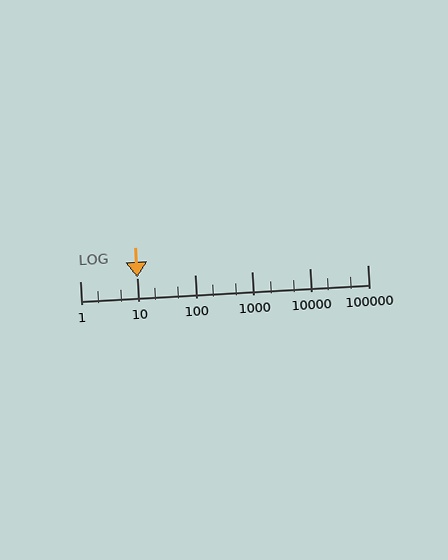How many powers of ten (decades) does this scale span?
The scale spans 5 decades, from 1 to 100000.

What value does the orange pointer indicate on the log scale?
The pointer indicates approximately 10.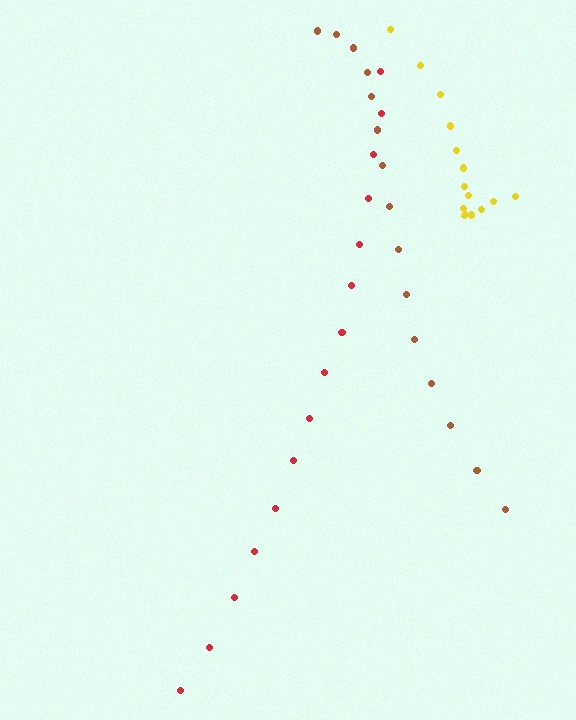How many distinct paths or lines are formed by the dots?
There are 3 distinct paths.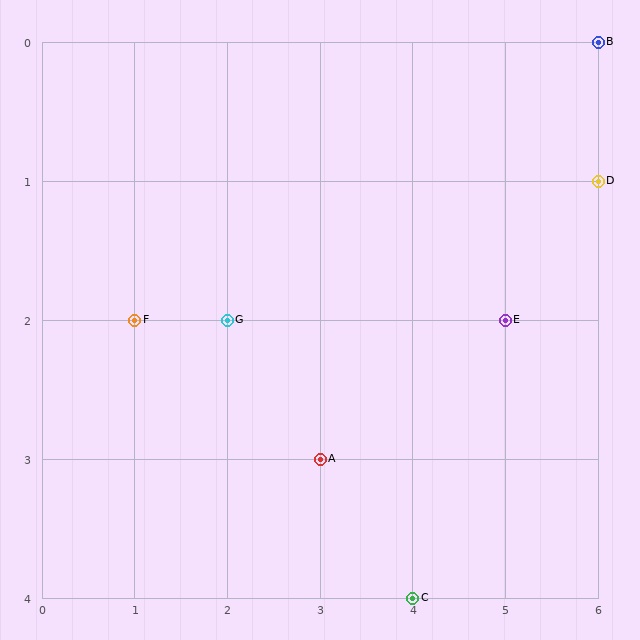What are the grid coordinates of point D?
Point D is at grid coordinates (6, 1).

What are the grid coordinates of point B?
Point B is at grid coordinates (6, 0).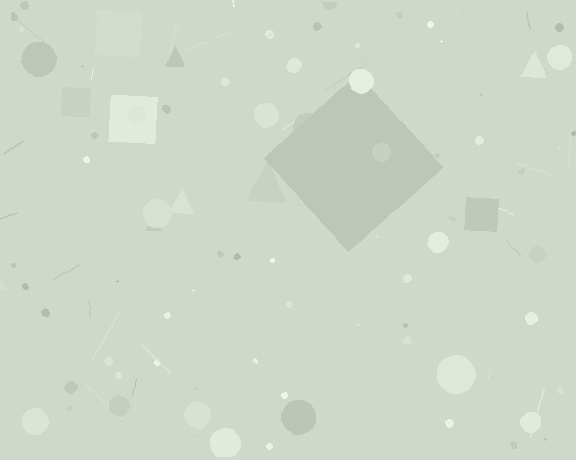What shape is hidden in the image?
A diamond is hidden in the image.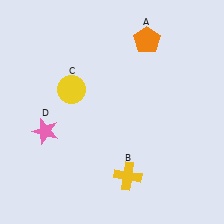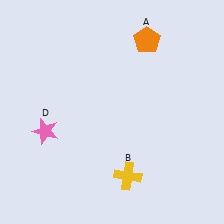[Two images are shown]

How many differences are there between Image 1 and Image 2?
There is 1 difference between the two images.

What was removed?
The yellow circle (C) was removed in Image 2.